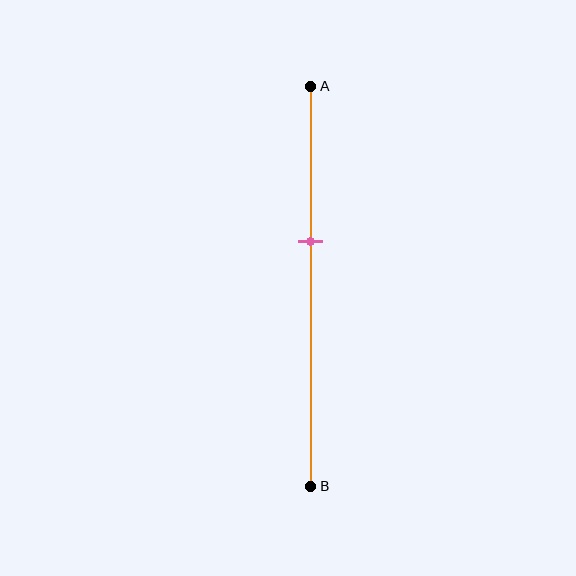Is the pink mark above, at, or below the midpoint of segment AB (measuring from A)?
The pink mark is above the midpoint of segment AB.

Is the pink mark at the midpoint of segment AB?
No, the mark is at about 40% from A, not at the 50% midpoint.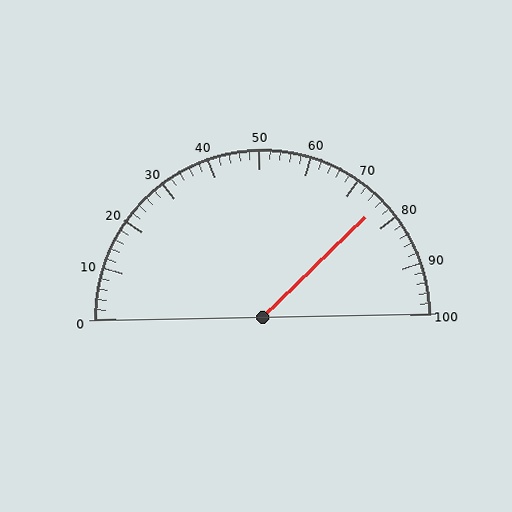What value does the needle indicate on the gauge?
The needle indicates approximately 76.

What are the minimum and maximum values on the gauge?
The gauge ranges from 0 to 100.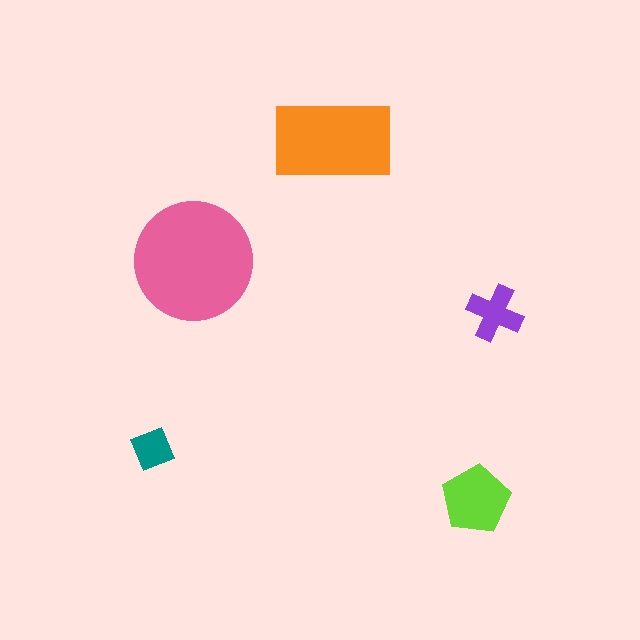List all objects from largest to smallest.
The pink circle, the orange rectangle, the lime pentagon, the purple cross, the teal diamond.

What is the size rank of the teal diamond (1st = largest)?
5th.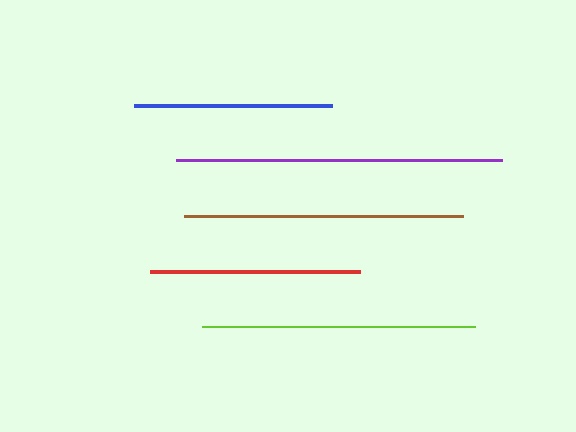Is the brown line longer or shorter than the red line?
The brown line is longer than the red line.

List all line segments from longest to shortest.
From longest to shortest: purple, brown, lime, red, blue.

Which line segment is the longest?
The purple line is the longest at approximately 326 pixels.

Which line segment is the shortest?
The blue line is the shortest at approximately 198 pixels.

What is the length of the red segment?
The red segment is approximately 210 pixels long.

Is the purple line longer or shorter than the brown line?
The purple line is longer than the brown line.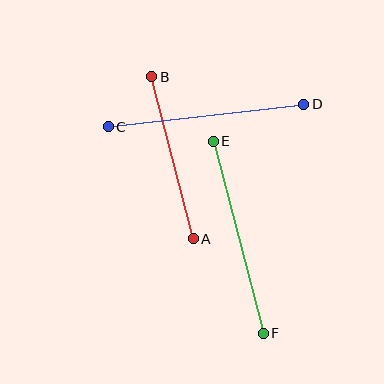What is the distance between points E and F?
The distance is approximately 199 pixels.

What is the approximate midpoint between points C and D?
The midpoint is at approximately (206, 116) pixels.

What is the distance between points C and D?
The distance is approximately 197 pixels.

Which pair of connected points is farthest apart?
Points E and F are farthest apart.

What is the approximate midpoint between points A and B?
The midpoint is at approximately (173, 158) pixels.